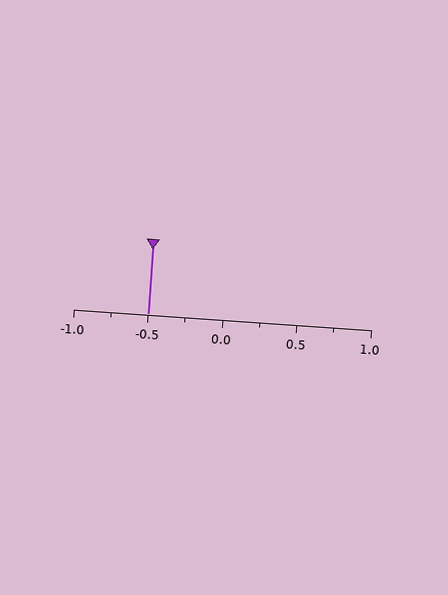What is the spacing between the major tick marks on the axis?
The major ticks are spaced 0.5 apart.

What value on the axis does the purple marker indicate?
The marker indicates approximately -0.5.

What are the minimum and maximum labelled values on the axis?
The axis runs from -1.0 to 1.0.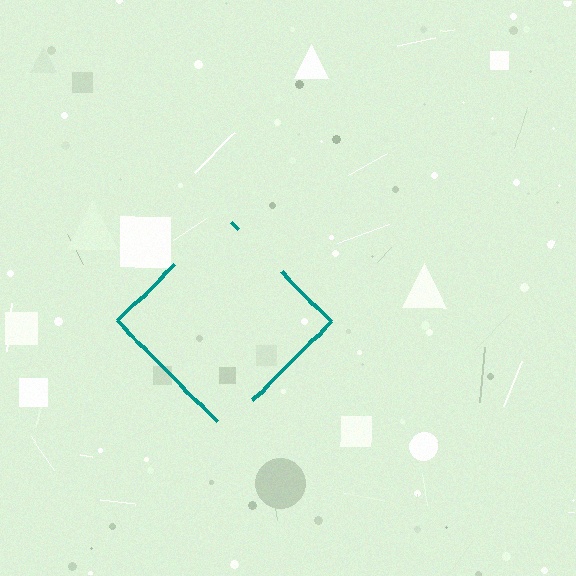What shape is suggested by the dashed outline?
The dashed outline suggests a diamond.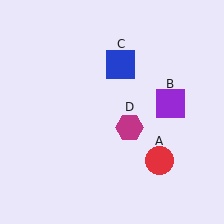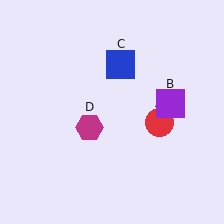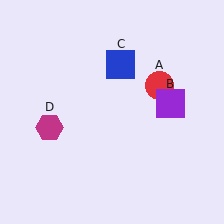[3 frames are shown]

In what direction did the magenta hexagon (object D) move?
The magenta hexagon (object D) moved left.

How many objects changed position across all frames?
2 objects changed position: red circle (object A), magenta hexagon (object D).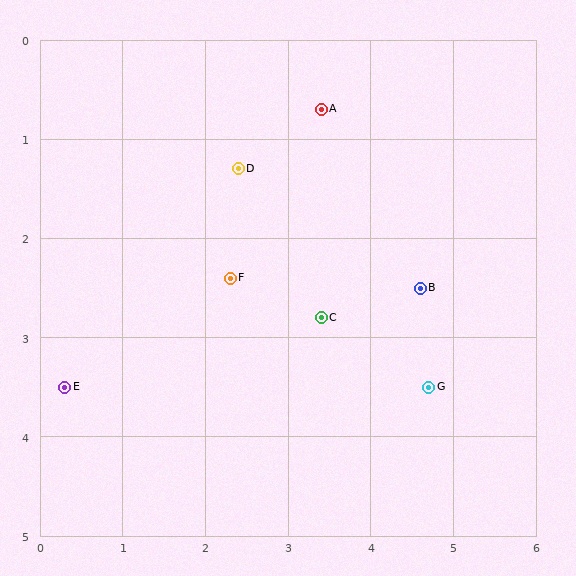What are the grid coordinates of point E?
Point E is at approximately (0.3, 3.5).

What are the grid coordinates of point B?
Point B is at approximately (4.6, 2.5).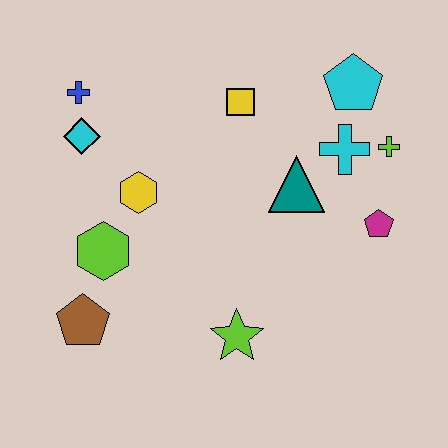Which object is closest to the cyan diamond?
The blue cross is closest to the cyan diamond.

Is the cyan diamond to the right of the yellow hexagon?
No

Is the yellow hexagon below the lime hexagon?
No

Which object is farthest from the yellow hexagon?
The lime cross is farthest from the yellow hexagon.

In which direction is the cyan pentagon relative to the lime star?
The cyan pentagon is above the lime star.